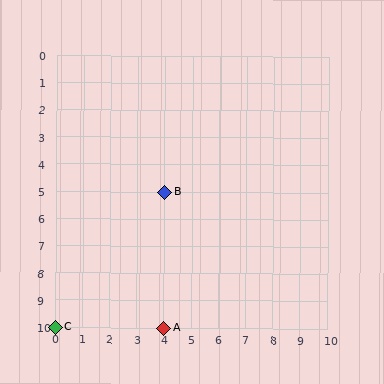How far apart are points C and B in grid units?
Points C and B are 4 columns and 5 rows apart (about 6.4 grid units diagonally).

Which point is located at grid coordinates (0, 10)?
Point C is at (0, 10).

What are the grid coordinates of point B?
Point B is at grid coordinates (4, 5).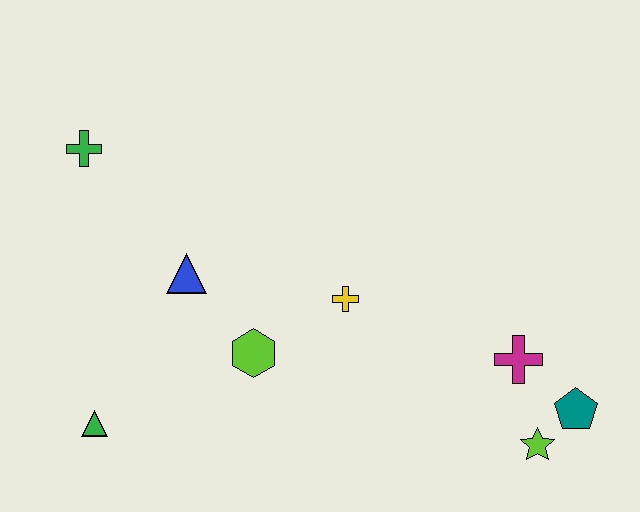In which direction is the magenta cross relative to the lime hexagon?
The magenta cross is to the right of the lime hexagon.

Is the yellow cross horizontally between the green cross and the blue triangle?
No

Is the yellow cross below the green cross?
Yes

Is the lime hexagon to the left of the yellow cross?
Yes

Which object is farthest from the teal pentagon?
The green cross is farthest from the teal pentagon.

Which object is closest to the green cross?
The blue triangle is closest to the green cross.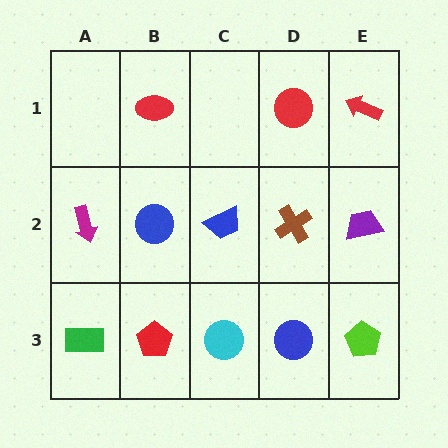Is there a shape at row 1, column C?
No, that cell is empty.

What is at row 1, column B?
A red ellipse.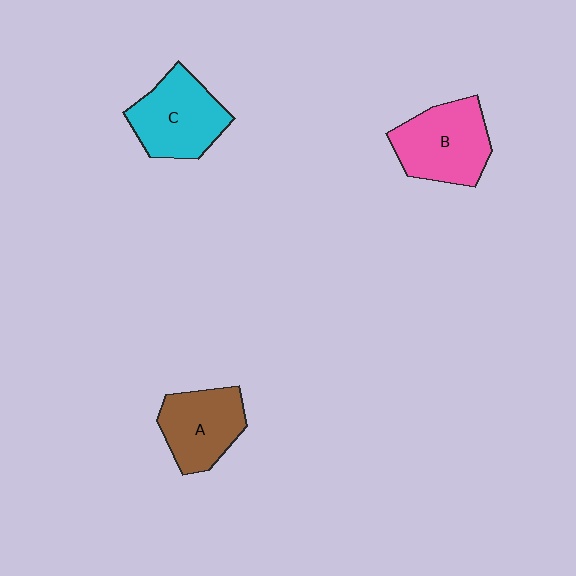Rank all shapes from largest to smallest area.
From largest to smallest: B (pink), C (cyan), A (brown).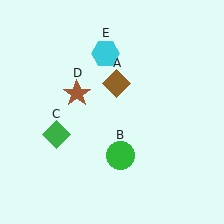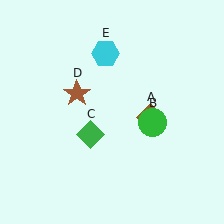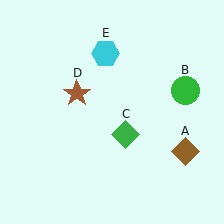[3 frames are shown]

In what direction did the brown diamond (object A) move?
The brown diamond (object A) moved down and to the right.